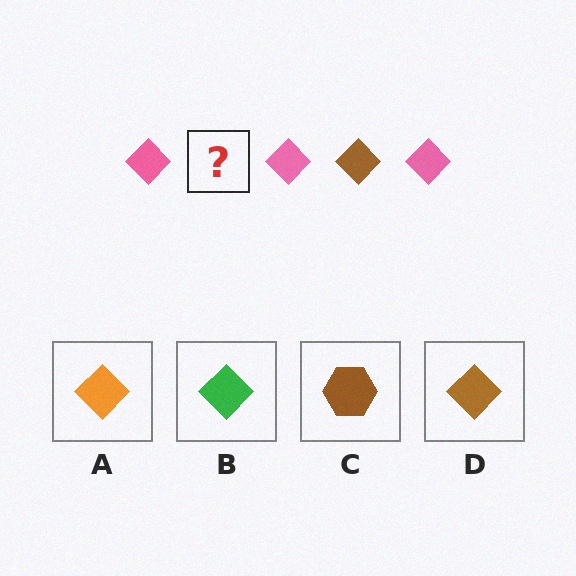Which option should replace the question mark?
Option D.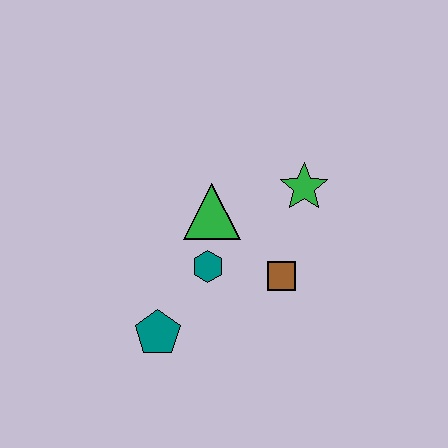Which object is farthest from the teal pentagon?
The green star is farthest from the teal pentagon.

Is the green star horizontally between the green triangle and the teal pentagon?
No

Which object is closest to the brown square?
The teal hexagon is closest to the brown square.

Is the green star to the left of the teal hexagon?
No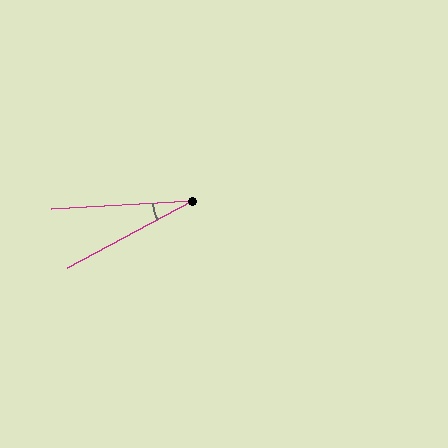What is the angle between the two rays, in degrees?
Approximately 25 degrees.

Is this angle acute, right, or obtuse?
It is acute.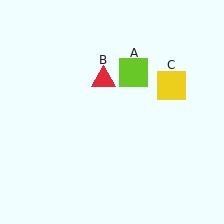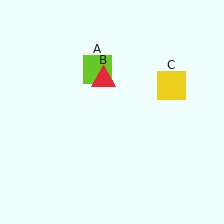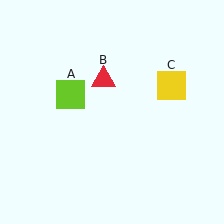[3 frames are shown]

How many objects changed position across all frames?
1 object changed position: lime square (object A).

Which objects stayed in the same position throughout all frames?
Red triangle (object B) and yellow square (object C) remained stationary.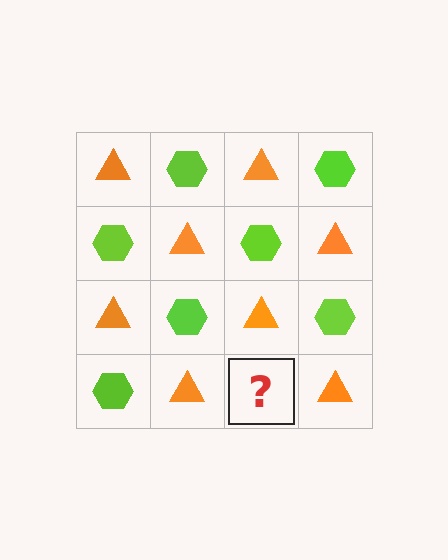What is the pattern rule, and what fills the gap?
The rule is that it alternates orange triangle and lime hexagon in a checkerboard pattern. The gap should be filled with a lime hexagon.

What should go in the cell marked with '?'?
The missing cell should contain a lime hexagon.